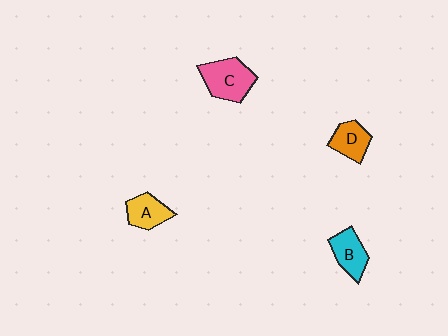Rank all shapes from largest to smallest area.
From largest to smallest: C (pink), B (cyan), D (orange), A (yellow).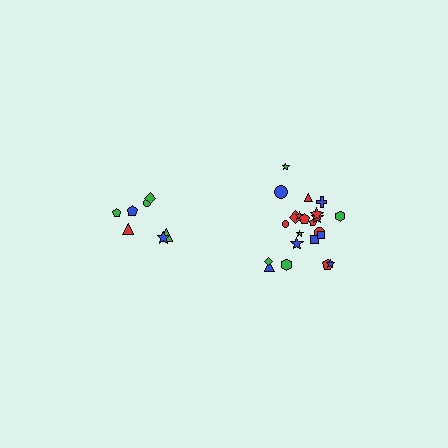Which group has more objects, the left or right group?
The right group.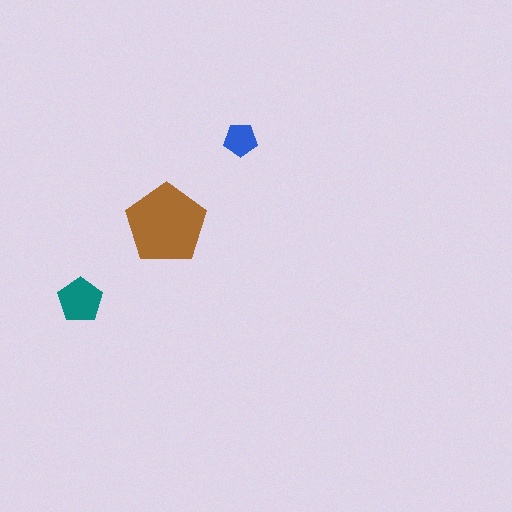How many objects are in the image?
There are 3 objects in the image.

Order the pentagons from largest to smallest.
the brown one, the teal one, the blue one.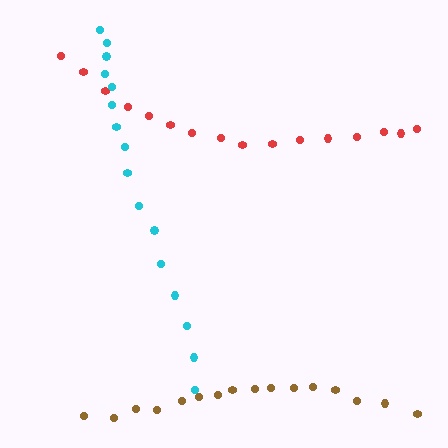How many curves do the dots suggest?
There are 3 distinct paths.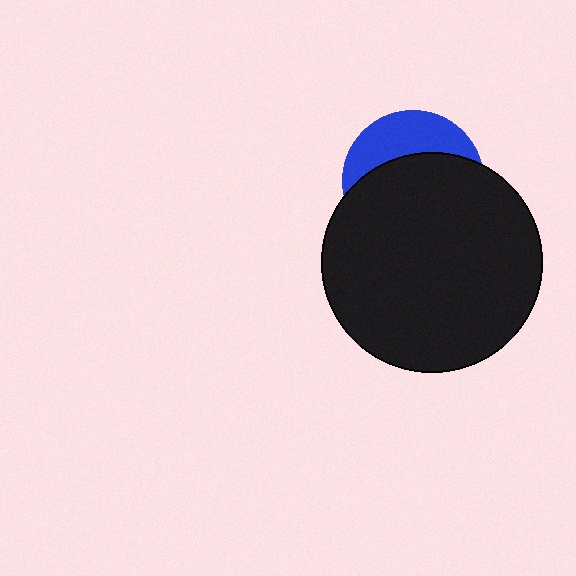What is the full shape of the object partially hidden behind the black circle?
The partially hidden object is a blue circle.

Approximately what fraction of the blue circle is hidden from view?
Roughly 67% of the blue circle is hidden behind the black circle.